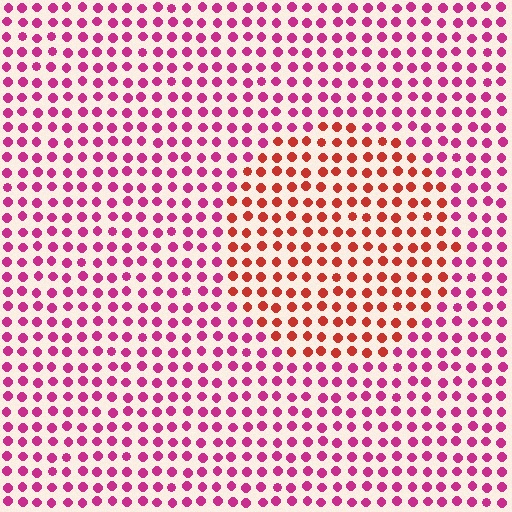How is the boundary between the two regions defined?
The boundary is defined purely by a slight shift in hue (about 40 degrees). Spacing, size, and orientation are identical on both sides.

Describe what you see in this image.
The image is filled with small magenta elements in a uniform arrangement. A circle-shaped region is visible where the elements are tinted to a slightly different hue, forming a subtle color boundary.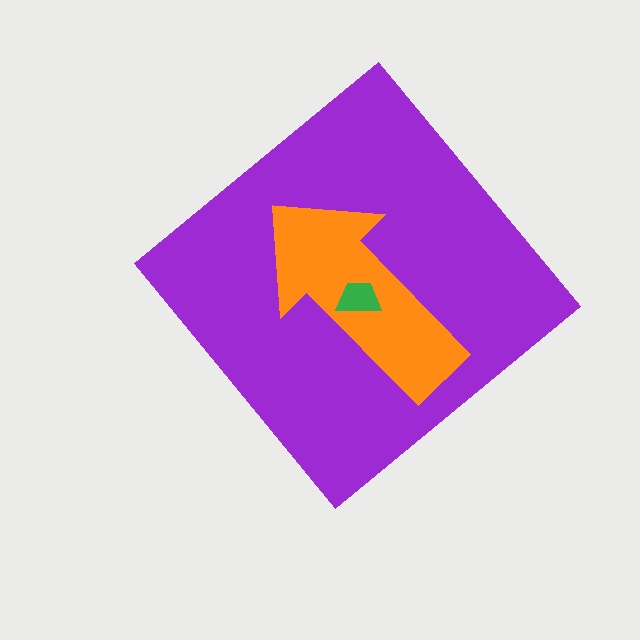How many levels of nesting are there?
3.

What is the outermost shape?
The purple diamond.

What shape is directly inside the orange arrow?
The green trapezoid.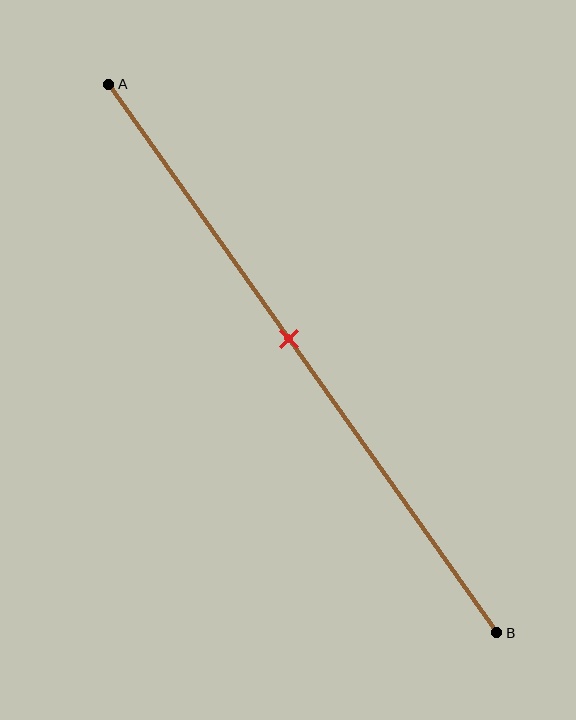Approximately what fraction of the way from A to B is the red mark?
The red mark is approximately 45% of the way from A to B.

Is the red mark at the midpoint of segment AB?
No, the mark is at about 45% from A, not at the 50% midpoint.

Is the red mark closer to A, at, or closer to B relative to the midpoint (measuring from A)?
The red mark is closer to point A than the midpoint of segment AB.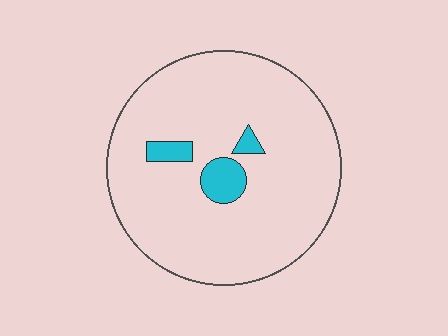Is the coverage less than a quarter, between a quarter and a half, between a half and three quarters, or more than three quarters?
Less than a quarter.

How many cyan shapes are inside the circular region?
3.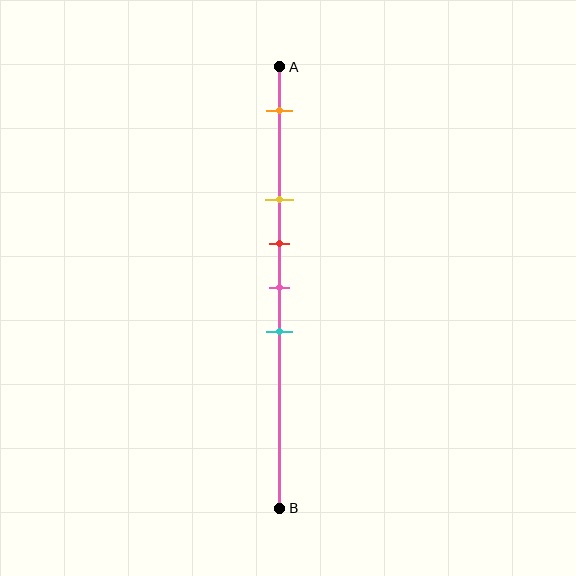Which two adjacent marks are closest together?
The red and pink marks are the closest adjacent pair.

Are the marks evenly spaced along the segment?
No, the marks are not evenly spaced.